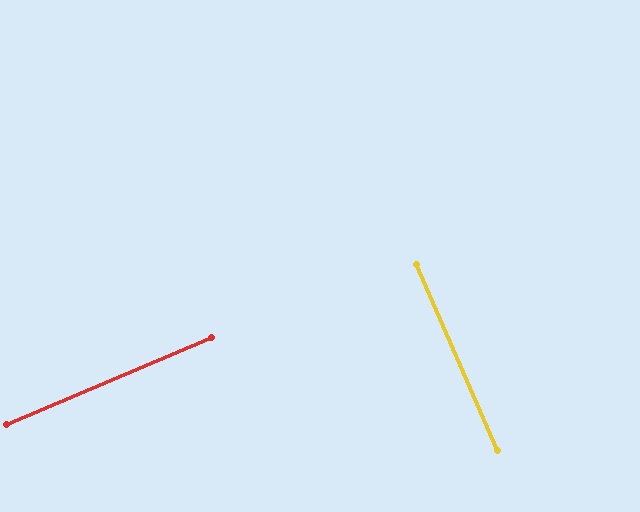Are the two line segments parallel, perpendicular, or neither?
Perpendicular — they meet at approximately 90°.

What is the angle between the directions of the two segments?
Approximately 90 degrees.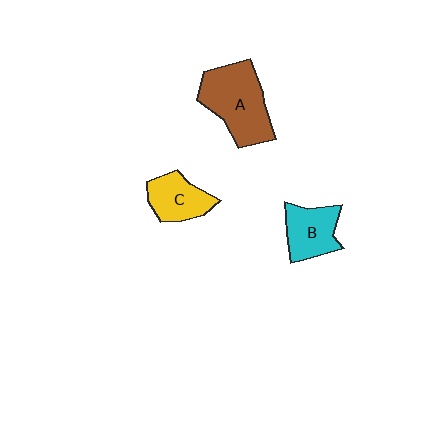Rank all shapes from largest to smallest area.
From largest to smallest: A (brown), B (cyan), C (yellow).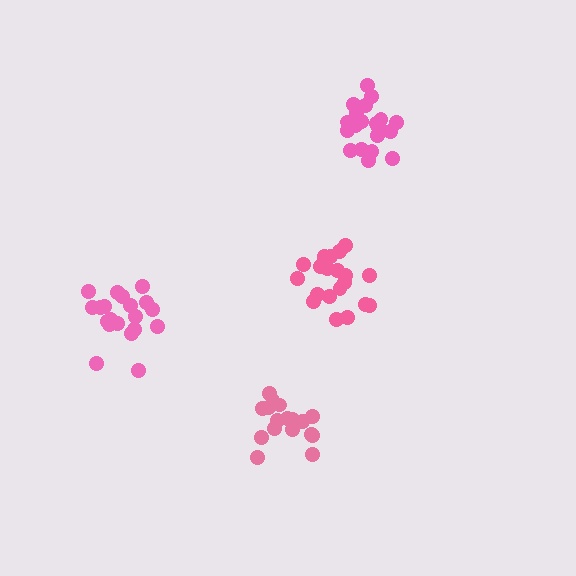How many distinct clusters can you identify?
There are 4 distinct clusters.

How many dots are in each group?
Group 1: 21 dots, Group 2: 17 dots, Group 3: 20 dots, Group 4: 21 dots (79 total).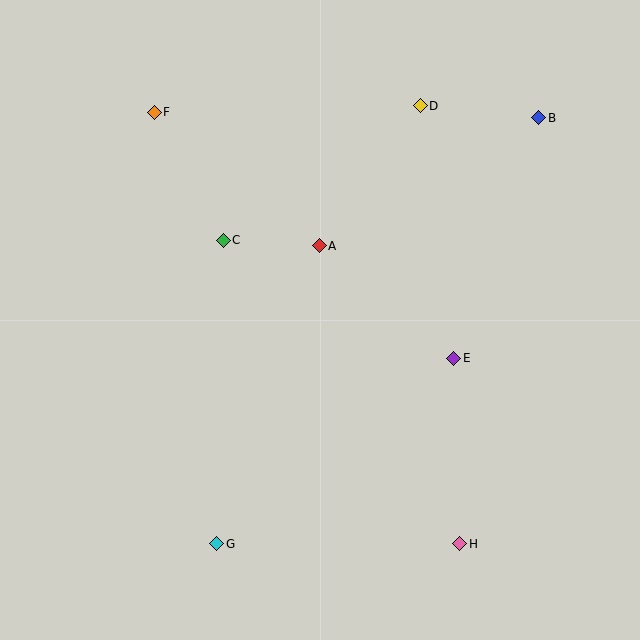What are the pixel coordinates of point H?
Point H is at (459, 544).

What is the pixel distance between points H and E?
The distance between H and E is 186 pixels.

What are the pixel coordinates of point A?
Point A is at (319, 246).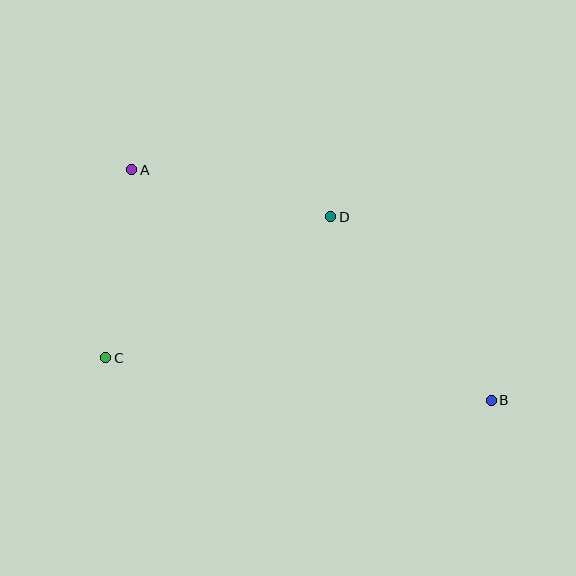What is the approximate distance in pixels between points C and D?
The distance between C and D is approximately 265 pixels.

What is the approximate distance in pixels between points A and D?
The distance between A and D is approximately 204 pixels.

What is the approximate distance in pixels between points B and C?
The distance between B and C is approximately 388 pixels.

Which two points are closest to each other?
Points A and C are closest to each other.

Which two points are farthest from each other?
Points A and B are farthest from each other.